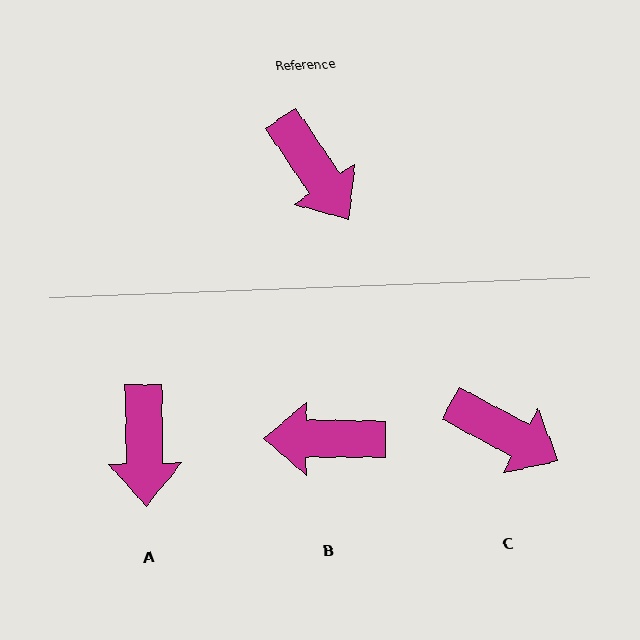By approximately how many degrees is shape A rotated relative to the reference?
Approximately 33 degrees clockwise.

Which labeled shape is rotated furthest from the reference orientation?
B, about 124 degrees away.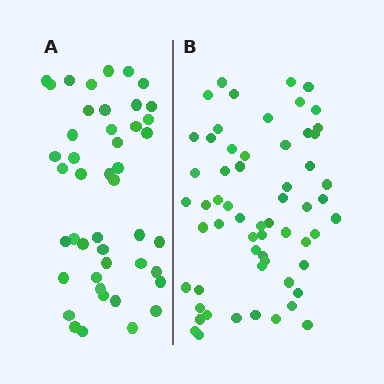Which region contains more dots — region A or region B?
Region B (the right region) has more dots.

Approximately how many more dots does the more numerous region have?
Region B has approximately 15 more dots than region A.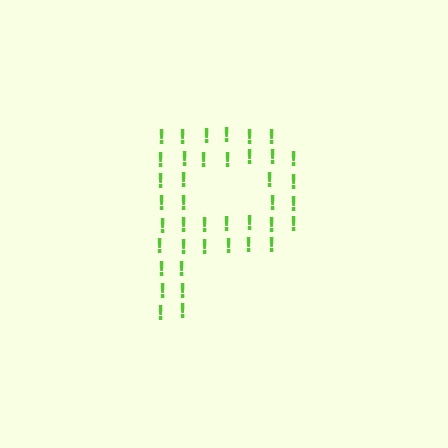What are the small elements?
The small elements are exclamation marks.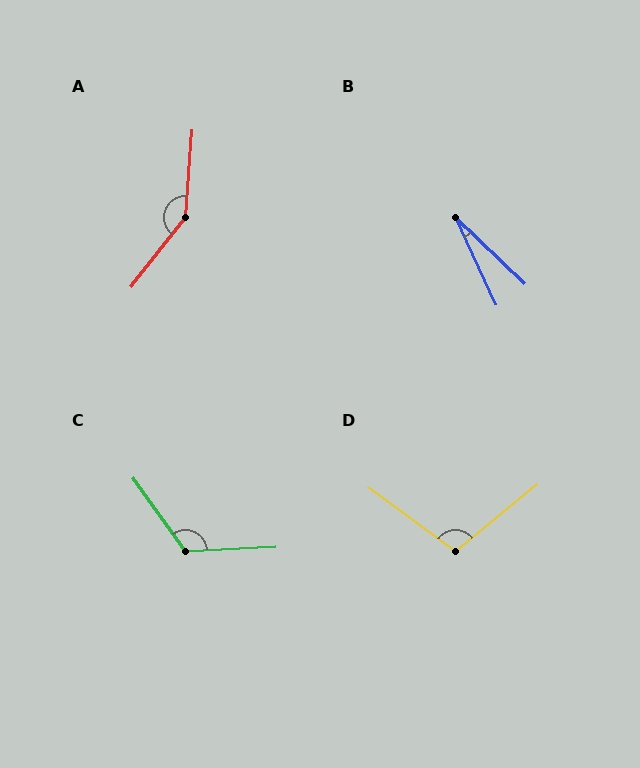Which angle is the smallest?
B, at approximately 22 degrees.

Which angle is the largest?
A, at approximately 146 degrees.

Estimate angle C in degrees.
Approximately 123 degrees.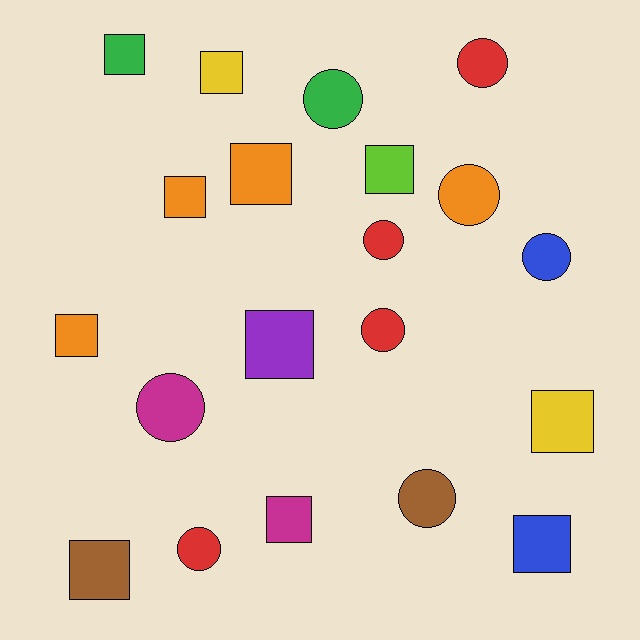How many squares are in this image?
There are 11 squares.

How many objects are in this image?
There are 20 objects.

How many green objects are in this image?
There are 2 green objects.